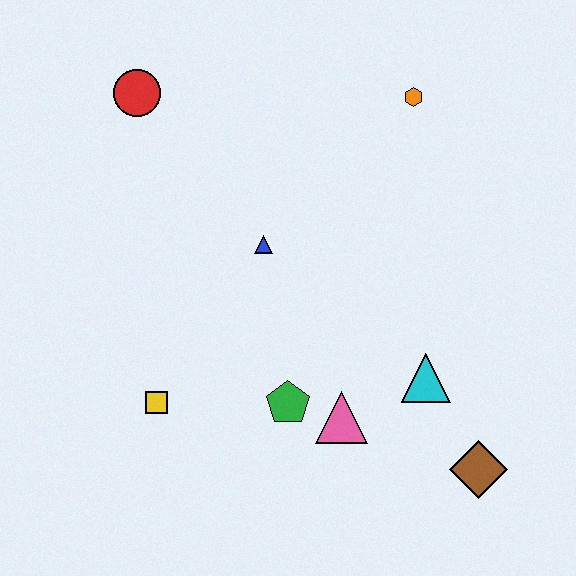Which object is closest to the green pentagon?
The pink triangle is closest to the green pentagon.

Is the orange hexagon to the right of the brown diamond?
No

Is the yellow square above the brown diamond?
Yes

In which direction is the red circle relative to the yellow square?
The red circle is above the yellow square.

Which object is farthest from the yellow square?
The orange hexagon is farthest from the yellow square.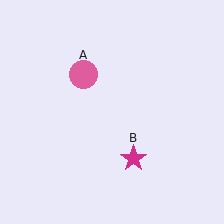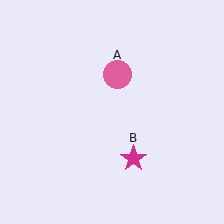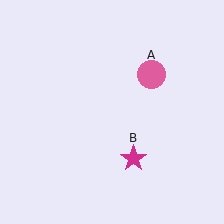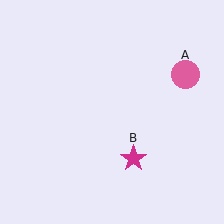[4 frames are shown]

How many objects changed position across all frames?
1 object changed position: pink circle (object A).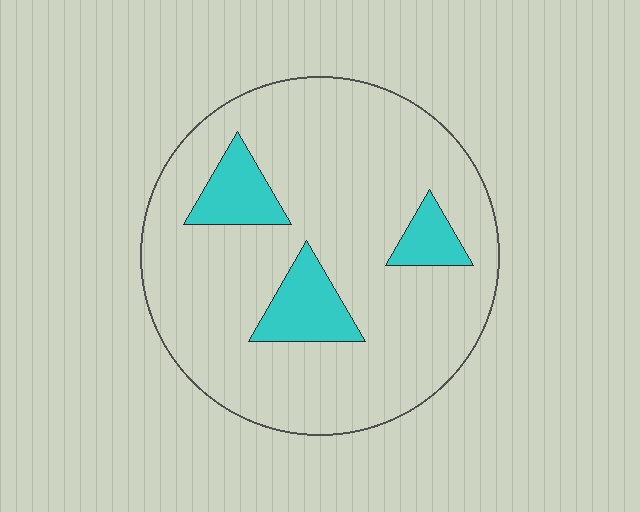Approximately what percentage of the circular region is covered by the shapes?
Approximately 15%.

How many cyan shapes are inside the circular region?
3.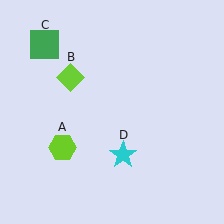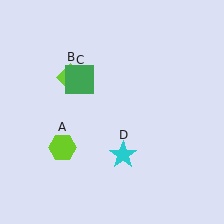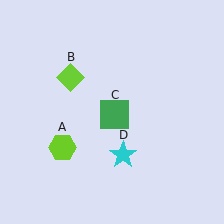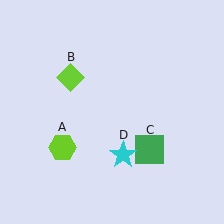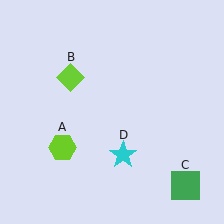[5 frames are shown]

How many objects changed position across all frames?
1 object changed position: green square (object C).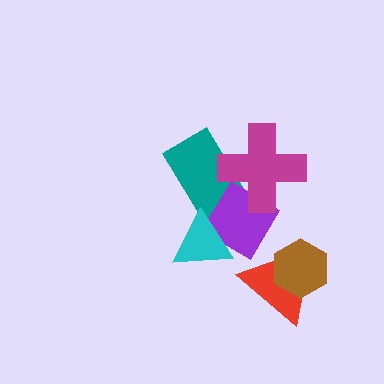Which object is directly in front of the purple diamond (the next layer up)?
The cyan triangle is directly in front of the purple diamond.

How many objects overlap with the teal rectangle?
3 objects overlap with the teal rectangle.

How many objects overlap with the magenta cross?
2 objects overlap with the magenta cross.